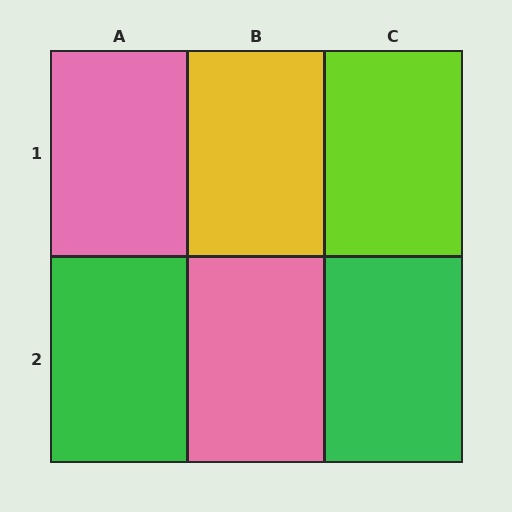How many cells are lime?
1 cell is lime.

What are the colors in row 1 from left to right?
Pink, yellow, lime.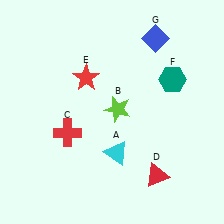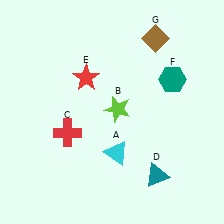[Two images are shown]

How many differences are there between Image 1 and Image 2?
There are 2 differences between the two images.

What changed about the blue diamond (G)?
In Image 1, G is blue. In Image 2, it changed to brown.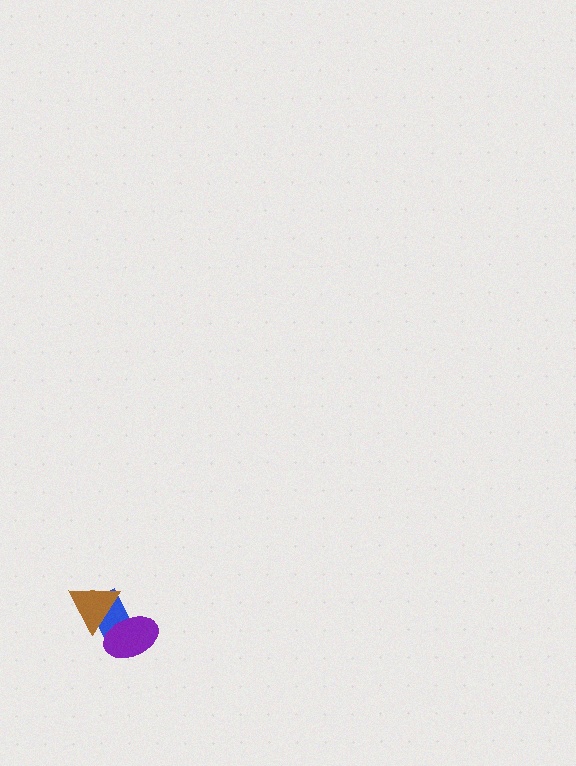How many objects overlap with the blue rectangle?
2 objects overlap with the blue rectangle.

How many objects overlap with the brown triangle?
2 objects overlap with the brown triangle.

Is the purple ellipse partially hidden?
Yes, it is partially covered by another shape.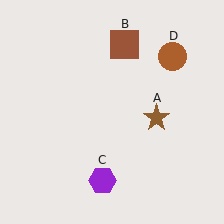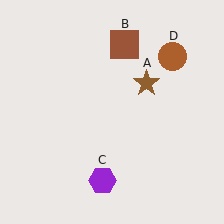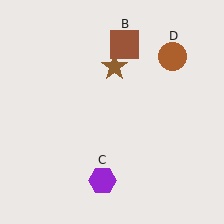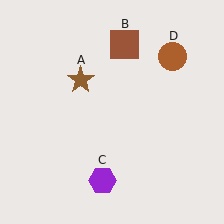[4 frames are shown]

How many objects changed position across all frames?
1 object changed position: brown star (object A).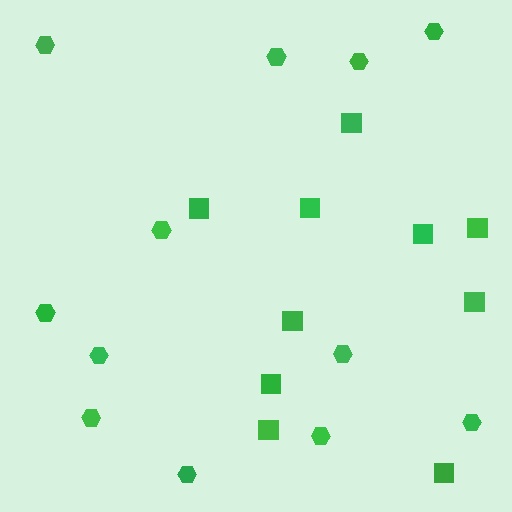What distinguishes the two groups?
There are 2 groups: one group of squares (10) and one group of hexagons (12).